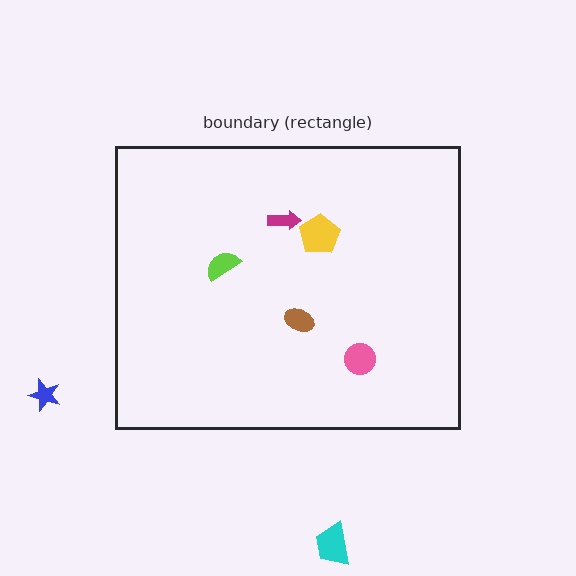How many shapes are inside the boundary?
5 inside, 2 outside.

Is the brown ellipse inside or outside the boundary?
Inside.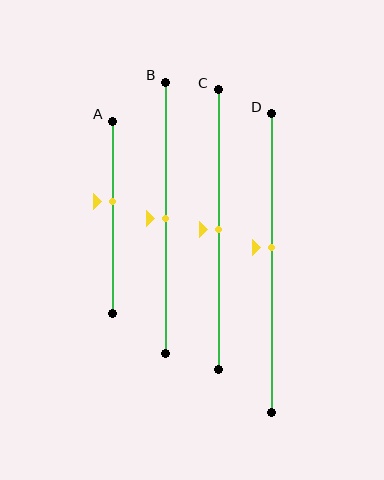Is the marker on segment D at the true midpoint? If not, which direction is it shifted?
No, the marker on segment D is shifted upward by about 5% of the segment length.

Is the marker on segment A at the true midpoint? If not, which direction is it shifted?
No, the marker on segment A is shifted upward by about 9% of the segment length.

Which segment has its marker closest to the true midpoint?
Segment B has its marker closest to the true midpoint.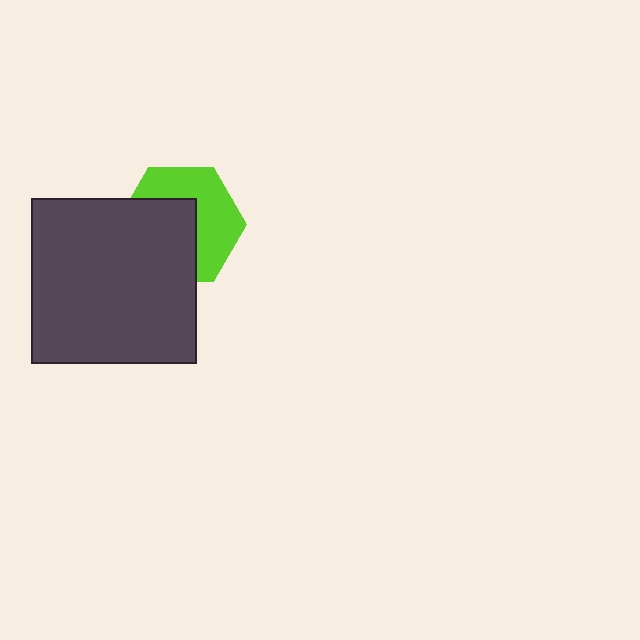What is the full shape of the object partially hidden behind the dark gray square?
The partially hidden object is a lime hexagon.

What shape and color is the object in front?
The object in front is a dark gray square.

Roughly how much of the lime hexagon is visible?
About half of it is visible (roughly 49%).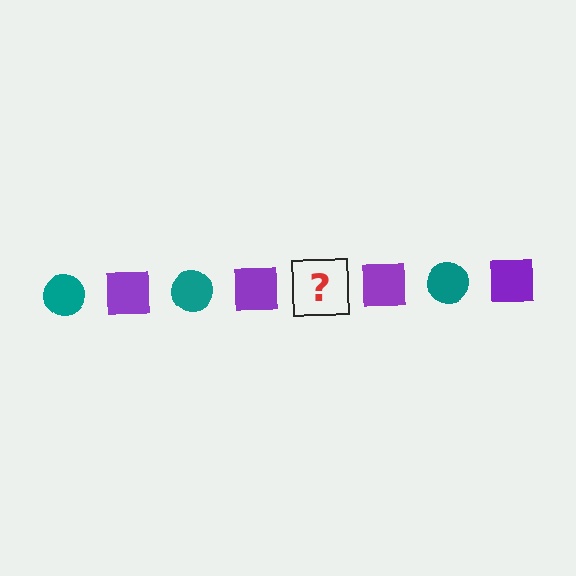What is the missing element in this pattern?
The missing element is a teal circle.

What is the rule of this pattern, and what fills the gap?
The rule is that the pattern alternates between teal circle and purple square. The gap should be filled with a teal circle.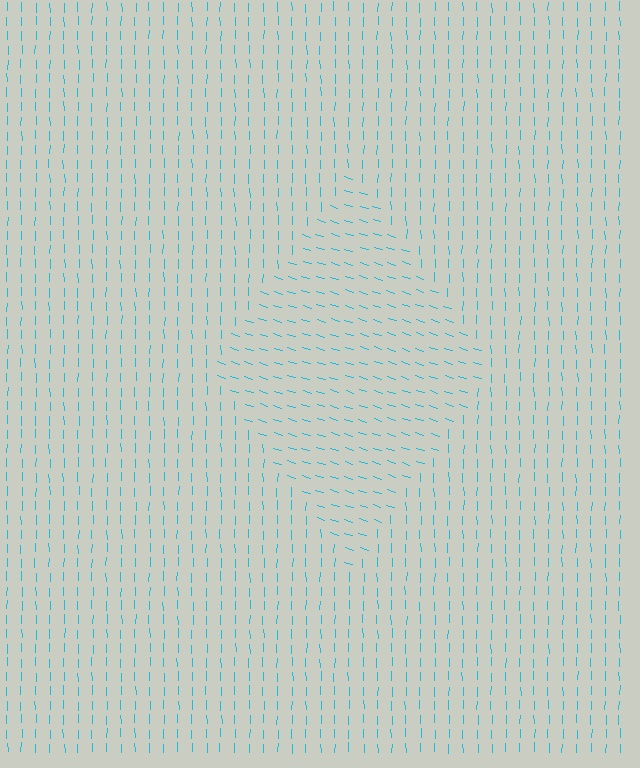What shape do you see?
I see a diamond.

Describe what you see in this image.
The image is filled with small cyan line segments. A diamond region in the image has lines oriented differently from the surrounding lines, creating a visible texture boundary.